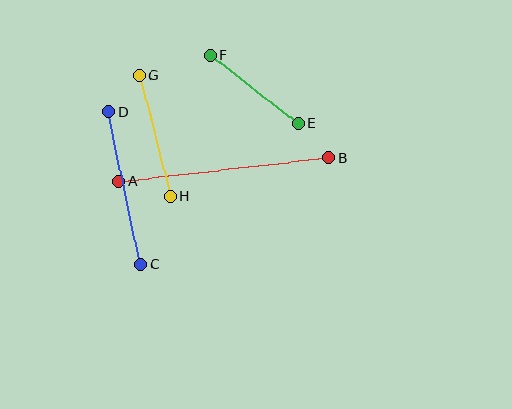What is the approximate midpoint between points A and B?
The midpoint is at approximately (224, 169) pixels.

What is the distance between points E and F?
The distance is approximately 111 pixels.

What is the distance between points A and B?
The distance is approximately 212 pixels.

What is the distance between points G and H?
The distance is approximately 125 pixels.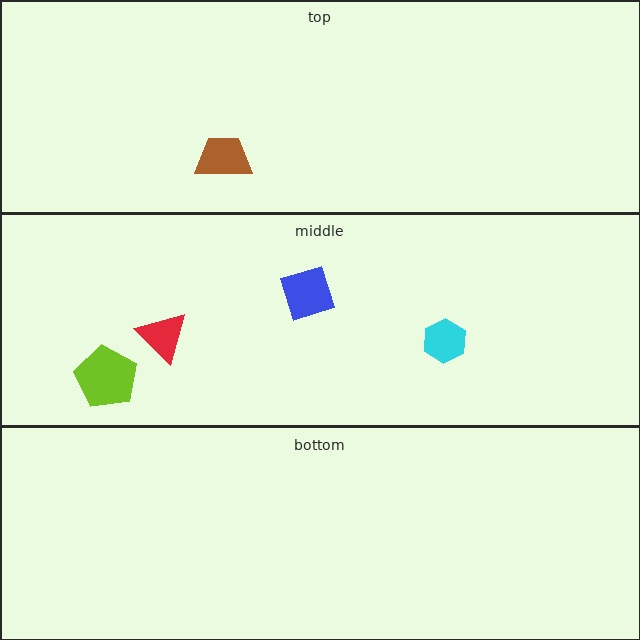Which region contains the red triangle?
The middle region.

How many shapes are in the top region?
1.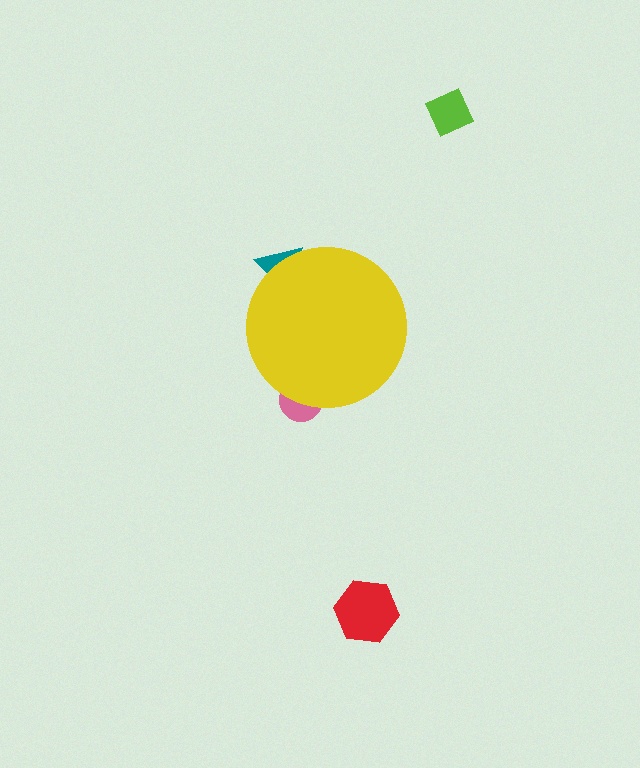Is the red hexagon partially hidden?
No, the red hexagon is fully visible.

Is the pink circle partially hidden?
Yes, the pink circle is partially hidden behind the yellow circle.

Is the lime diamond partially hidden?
No, the lime diamond is fully visible.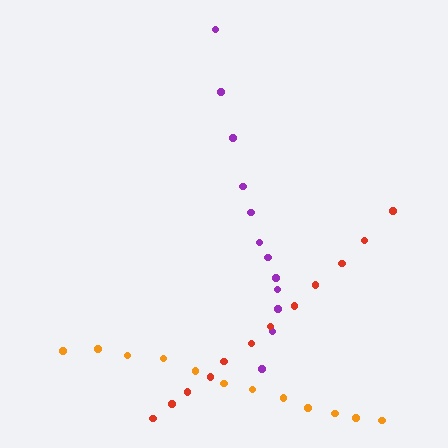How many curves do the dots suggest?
There are 3 distinct paths.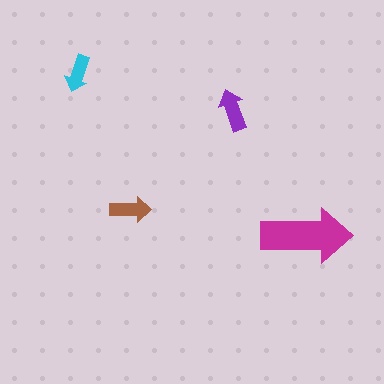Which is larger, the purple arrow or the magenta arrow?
The magenta one.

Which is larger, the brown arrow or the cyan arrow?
The brown one.